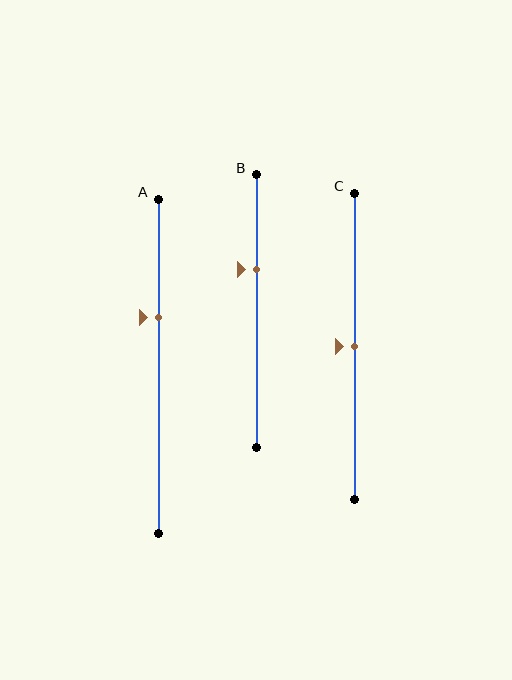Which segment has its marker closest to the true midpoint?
Segment C has its marker closest to the true midpoint.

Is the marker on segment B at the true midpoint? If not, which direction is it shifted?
No, the marker on segment B is shifted upward by about 15% of the segment length.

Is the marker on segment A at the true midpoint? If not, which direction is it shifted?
No, the marker on segment A is shifted upward by about 15% of the segment length.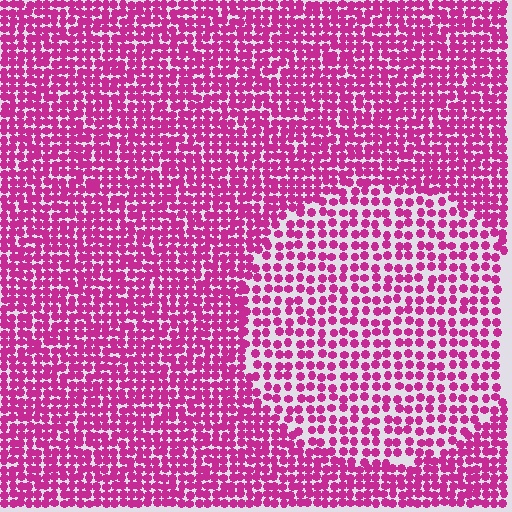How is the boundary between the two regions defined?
The boundary is defined by a change in element density (approximately 1.7x ratio). All elements are the same color, size, and shape.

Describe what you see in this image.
The image contains small magenta elements arranged at two different densities. A circle-shaped region is visible where the elements are less densely packed than the surrounding area.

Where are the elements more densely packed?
The elements are more densely packed outside the circle boundary.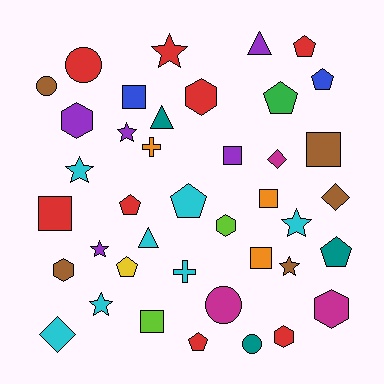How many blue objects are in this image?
There are 2 blue objects.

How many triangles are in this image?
There are 3 triangles.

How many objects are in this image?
There are 40 objects.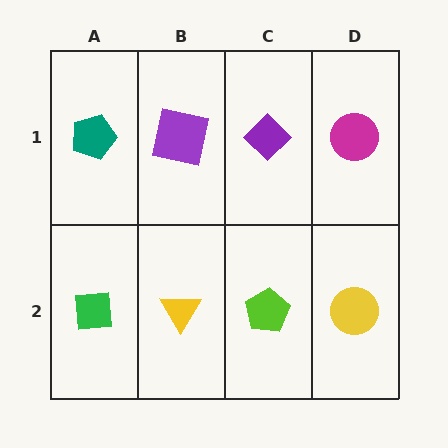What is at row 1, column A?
A teal pentagon.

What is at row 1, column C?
A purple diamond.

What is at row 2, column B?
A yellow triangle.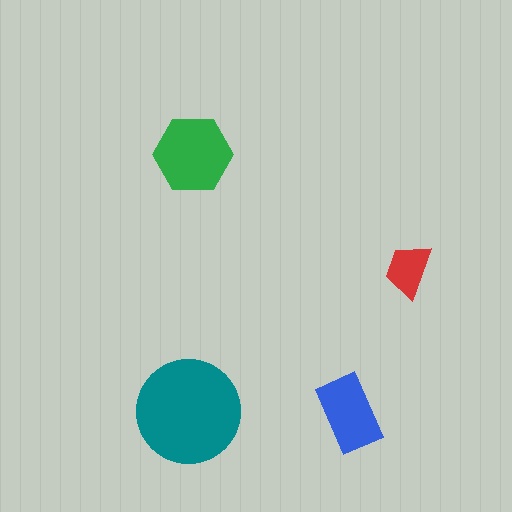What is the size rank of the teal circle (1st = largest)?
1st.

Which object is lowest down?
The blue rectangle is bottommost.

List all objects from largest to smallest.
The teal circle, the green hexagon, the blue rectangle, the red trapezoid.